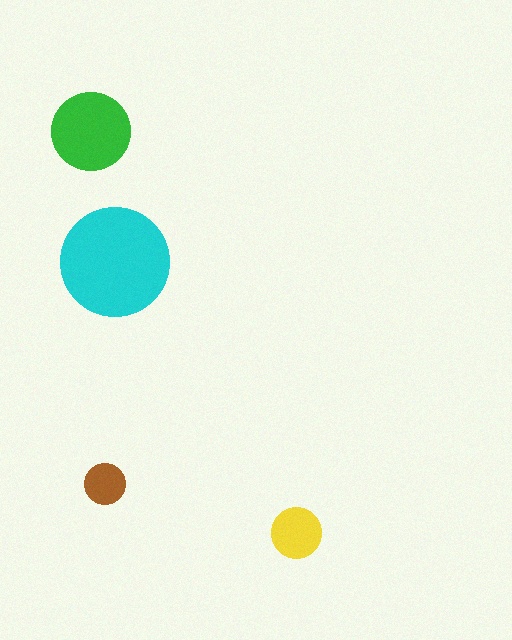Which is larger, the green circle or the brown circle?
The green one.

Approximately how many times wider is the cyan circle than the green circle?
About 1.5 times wider.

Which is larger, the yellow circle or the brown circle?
The yellow one.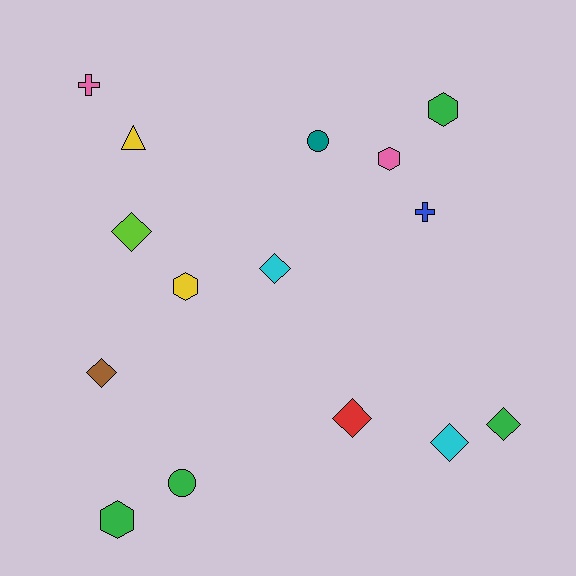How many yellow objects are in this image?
There are 2 yellow objects.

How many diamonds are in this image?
There are 6 diamonds.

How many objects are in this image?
There are 15 objects.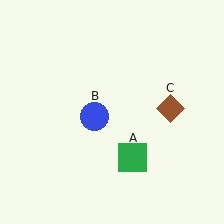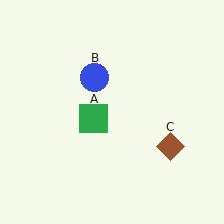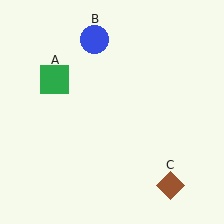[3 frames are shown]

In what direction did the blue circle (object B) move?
The blue circle (object B) moved up.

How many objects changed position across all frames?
3 objects changed position: green square (object A), blue circle (object B), brown diamond (object C).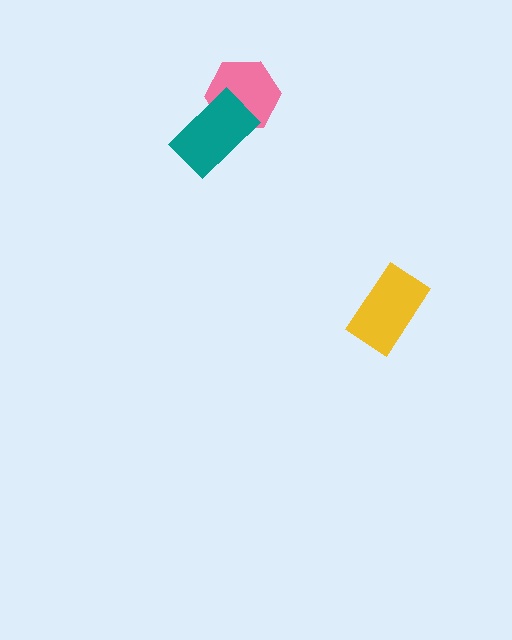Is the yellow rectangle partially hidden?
No, no other shape covers it.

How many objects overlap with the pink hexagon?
1 object overlaps with the pink hexagon.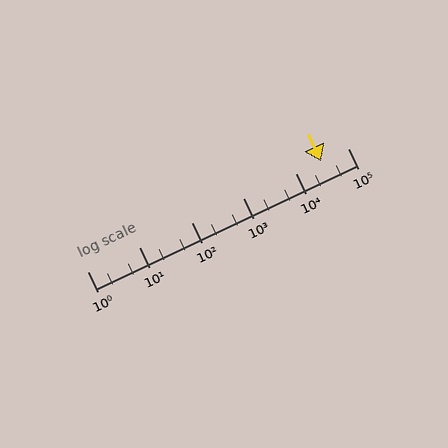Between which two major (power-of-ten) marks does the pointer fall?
The pointer is between 10000 and 100000.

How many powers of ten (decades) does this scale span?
The scale spans 5 decades, from 1 to 100000.